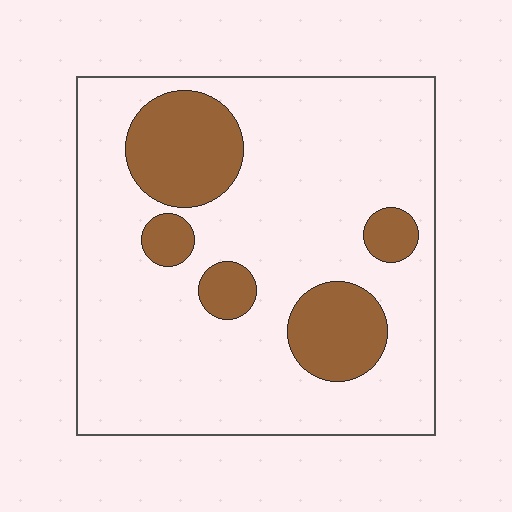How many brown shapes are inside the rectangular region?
5.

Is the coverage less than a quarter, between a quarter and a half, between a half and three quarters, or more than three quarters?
Less than a quarter.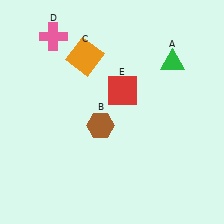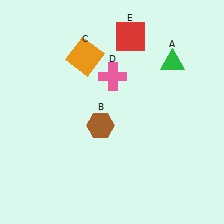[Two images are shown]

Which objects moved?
The objects that moved are: the pink cross (D), the red square (E).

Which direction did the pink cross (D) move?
The pink cross (D) moved right.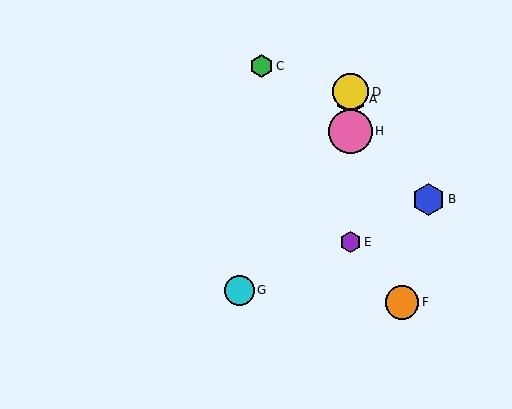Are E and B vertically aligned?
No, E is at x≈351 and B is at x≈428.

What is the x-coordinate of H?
Object H is at x≈351.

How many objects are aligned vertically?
4 objects (A, D, E, H) are aligned vertically.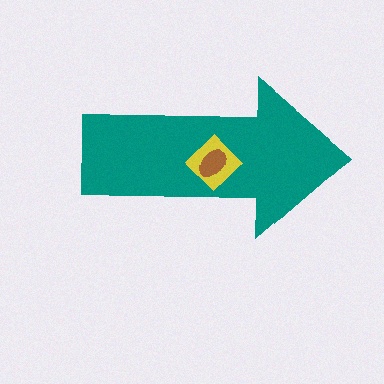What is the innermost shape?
The brown ellipse.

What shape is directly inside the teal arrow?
The yellow diamond.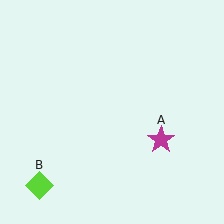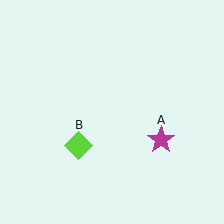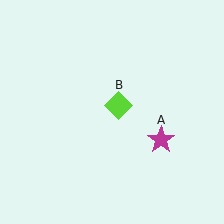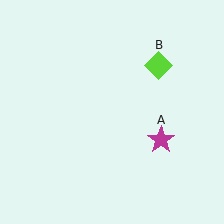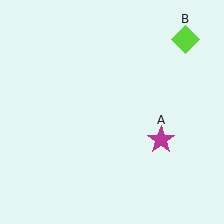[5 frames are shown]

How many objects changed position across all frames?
1 object changed position: lime diamond (object B).